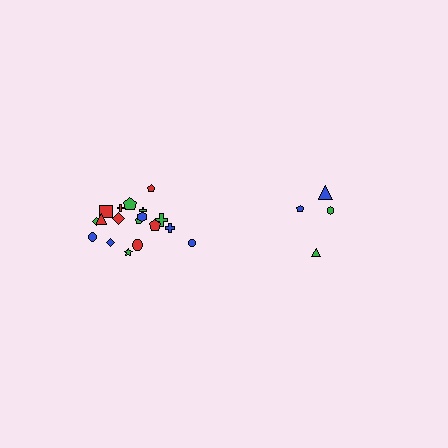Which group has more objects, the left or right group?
The left group.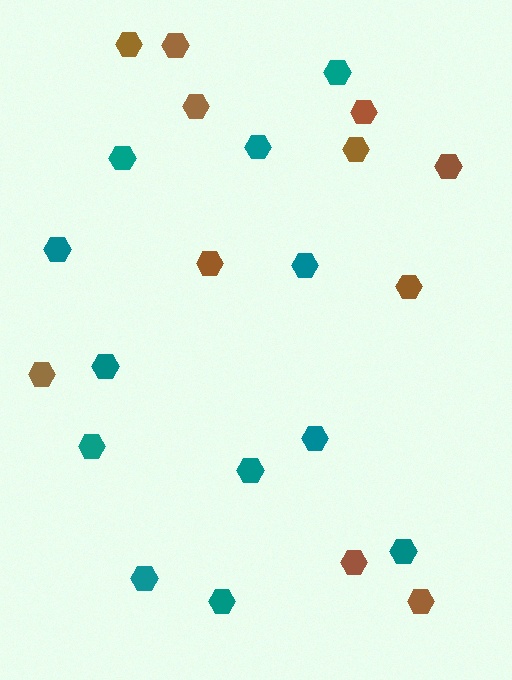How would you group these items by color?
There are 2 groups: one group of teal hexagons (12) and one group of brown hexagons (11).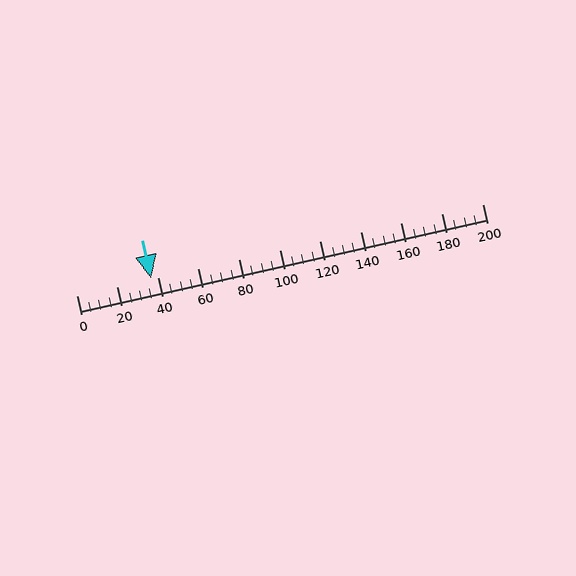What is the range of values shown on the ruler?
The ruler shows values from 0 to 200.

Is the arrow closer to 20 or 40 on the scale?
The arrow is closer to 40.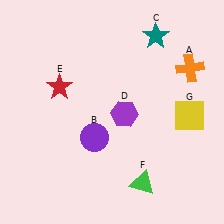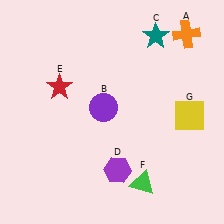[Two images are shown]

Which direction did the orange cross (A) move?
The orange cross (A) moved up.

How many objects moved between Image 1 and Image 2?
3 objects moved between the two images.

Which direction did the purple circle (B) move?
The purple circle (B) moved up.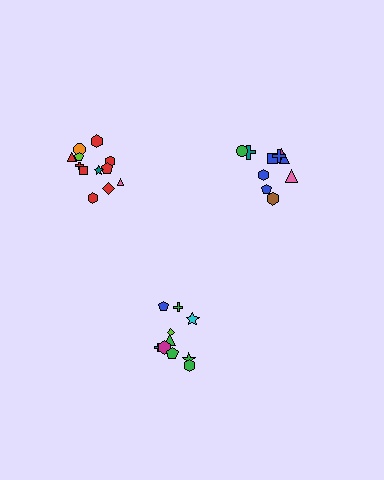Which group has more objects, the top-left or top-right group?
The top-left group.